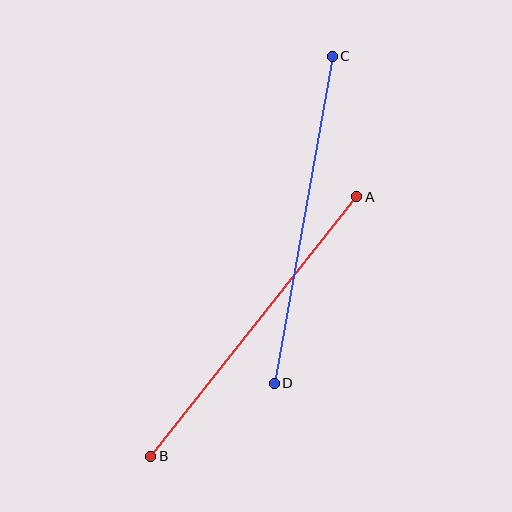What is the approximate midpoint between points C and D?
The midpoint is at approximately (303, 220) pixels.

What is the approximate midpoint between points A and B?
The midpoint is at approximately (254, 326) pixels.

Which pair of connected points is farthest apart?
Points C and D are farthest apart.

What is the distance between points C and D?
The distance is approximately 332 pixels.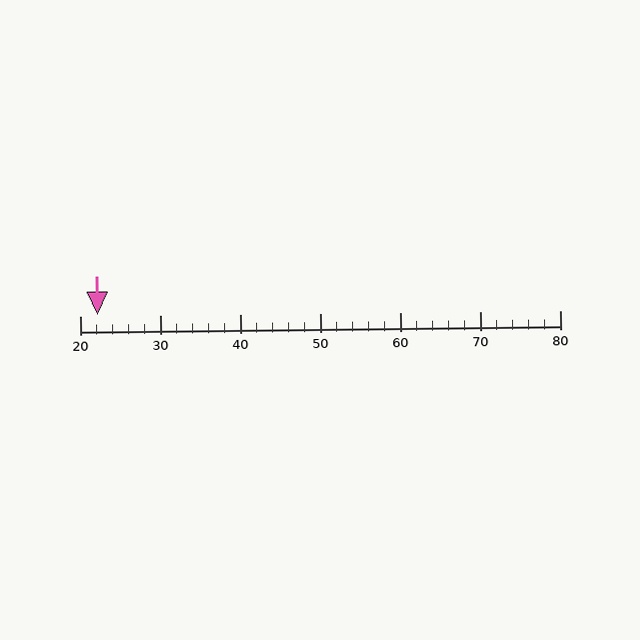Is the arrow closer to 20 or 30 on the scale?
The arrow is closer to 20.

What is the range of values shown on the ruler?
The ruler shows values from 20 to 80.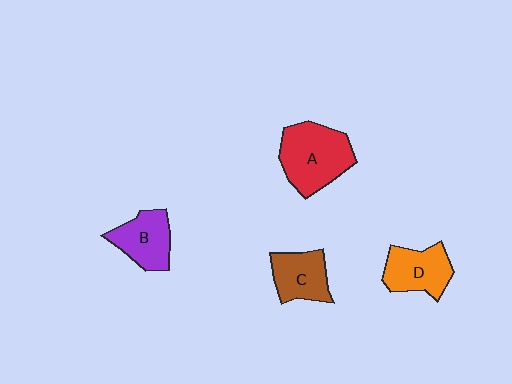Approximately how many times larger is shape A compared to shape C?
Approximately 1.6 times.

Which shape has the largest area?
Shape A (red).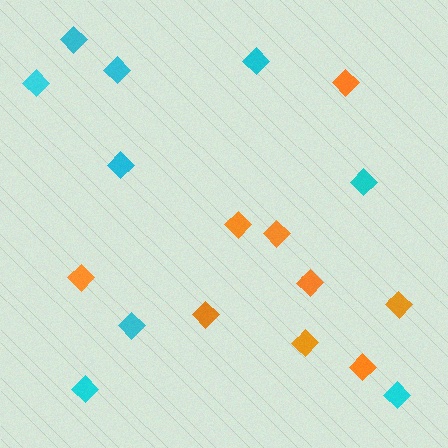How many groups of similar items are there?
There are 2 groups: one group of orange diamonds (9) and one group of cyan diamonds (9).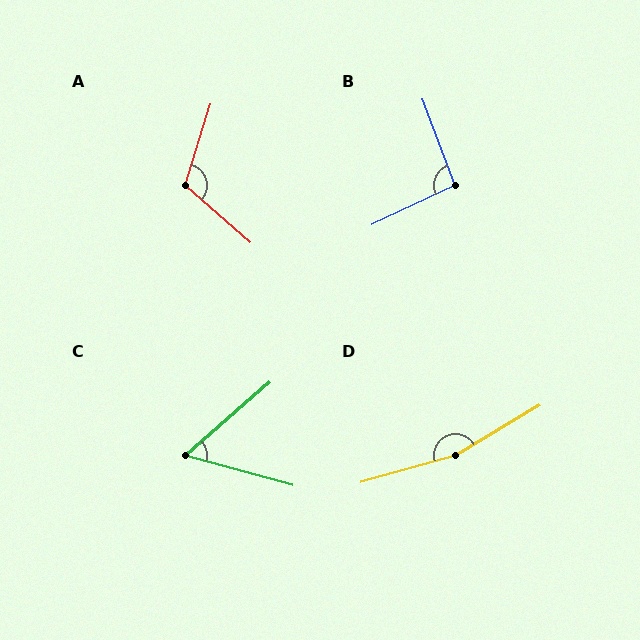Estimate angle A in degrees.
Approximately 114 degrees.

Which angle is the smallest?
C, at approximately 57 degrees.